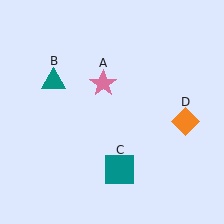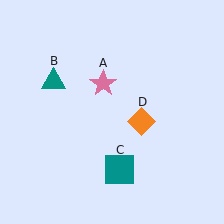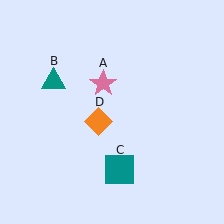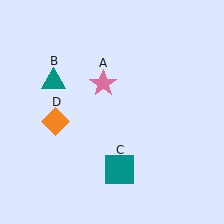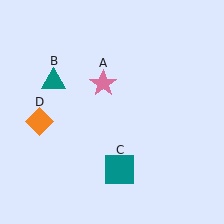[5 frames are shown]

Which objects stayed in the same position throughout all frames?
Pink star (object A) and teal triangle (object B) and teal square (object C) remained stationary.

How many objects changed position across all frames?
1 object changed position: orange diamond (object D).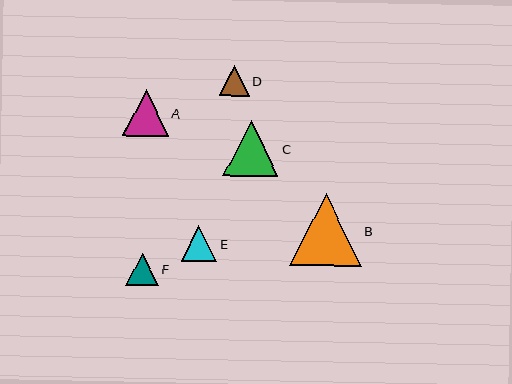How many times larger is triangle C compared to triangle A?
Triangle C is approximately 1.2 times the size of triangle A.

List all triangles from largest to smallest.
From largest to smallest: B, C, A, E, F, D.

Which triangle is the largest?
Triangle B is the largest with a size of approximately 72 pixels.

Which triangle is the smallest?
Triangle D is the smallest with a size of approximately 30 pixels.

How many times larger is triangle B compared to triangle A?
Triangle B is approximately 1.6 times the size of triangle A.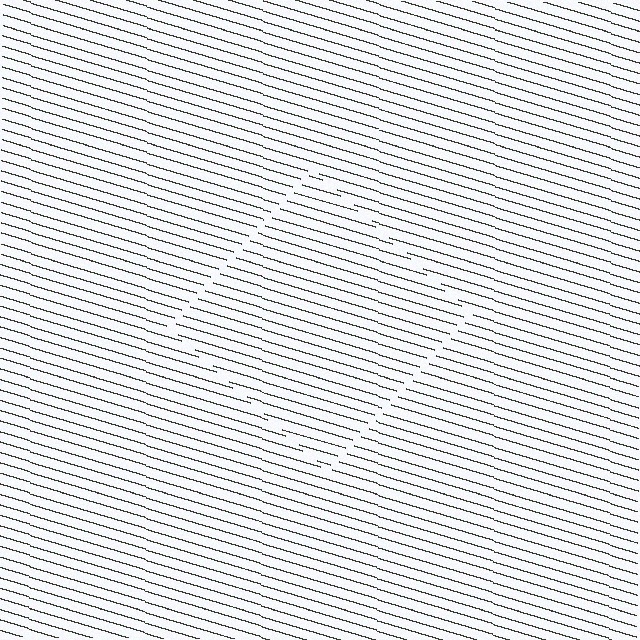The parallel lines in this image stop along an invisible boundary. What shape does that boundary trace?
An illusory square. The interior of the shape contains the same grating, shifted by half a period — the contour is defined by the phase discontinuity where line-ends from the inner and outer gratings abut.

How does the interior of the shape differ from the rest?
The interior of the shape contains the same grating, shifted by half a period — the contour is defined by the phase discontinuity where line-ends from the inner and outer gratings abut.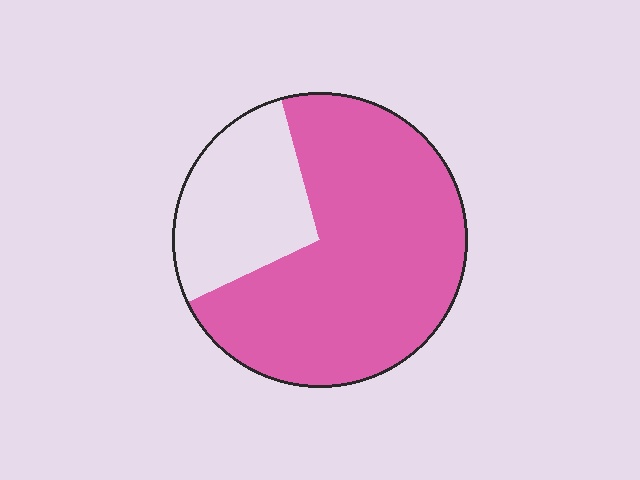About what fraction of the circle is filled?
About three quarters (3/4).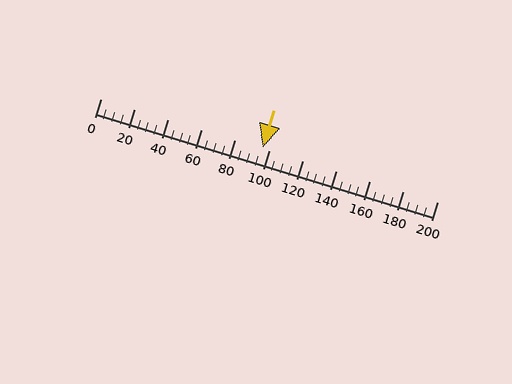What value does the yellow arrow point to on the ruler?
The yellow arrow points to approximately 96.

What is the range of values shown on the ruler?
The ruler shows values from 0 to 200.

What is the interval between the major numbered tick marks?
The major tick marks are spaced 20 units apart.